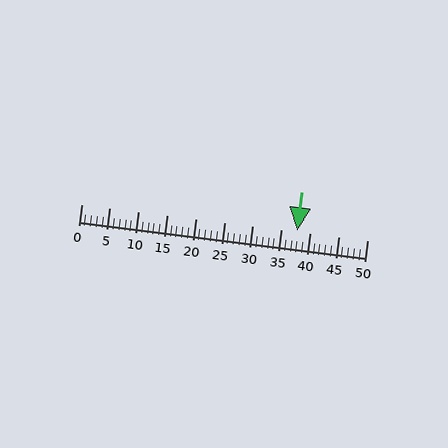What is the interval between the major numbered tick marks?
The major tick marks are spaced 5 units apart.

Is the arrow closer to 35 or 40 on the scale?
The arrow is closer to 40.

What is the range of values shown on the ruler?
The ruler shows values from 0 to 50.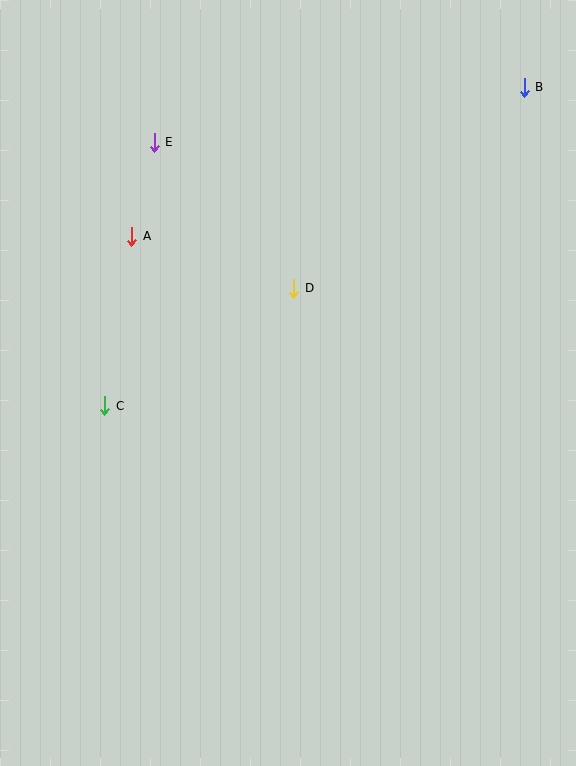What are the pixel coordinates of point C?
Point C is at (105, 406).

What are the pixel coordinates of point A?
Point A is at (132, 236).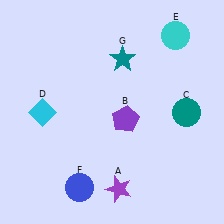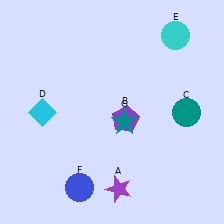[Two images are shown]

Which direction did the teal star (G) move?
The teal star (G) moved down.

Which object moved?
The teal star (G) moved down.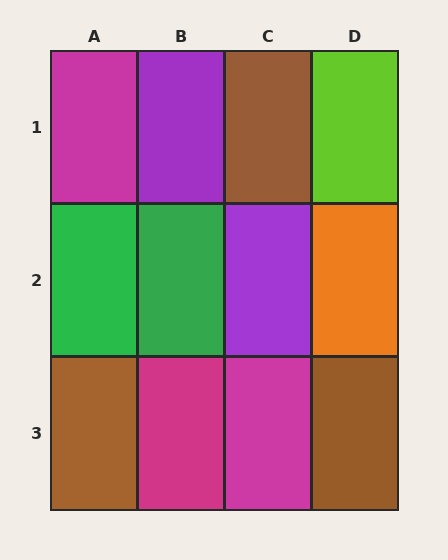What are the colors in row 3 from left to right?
Brown, magenta, magenta, brown.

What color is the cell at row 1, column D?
Lime.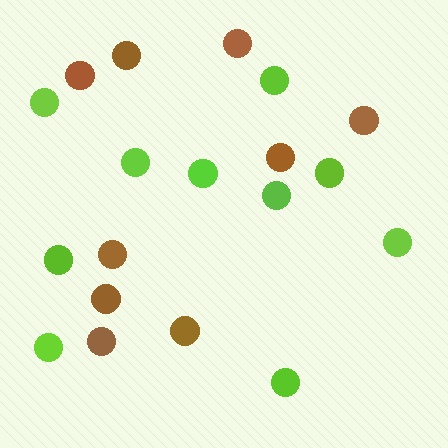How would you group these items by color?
There are 2 groups: one group of brown circles (9) and one group of lime circles (10).